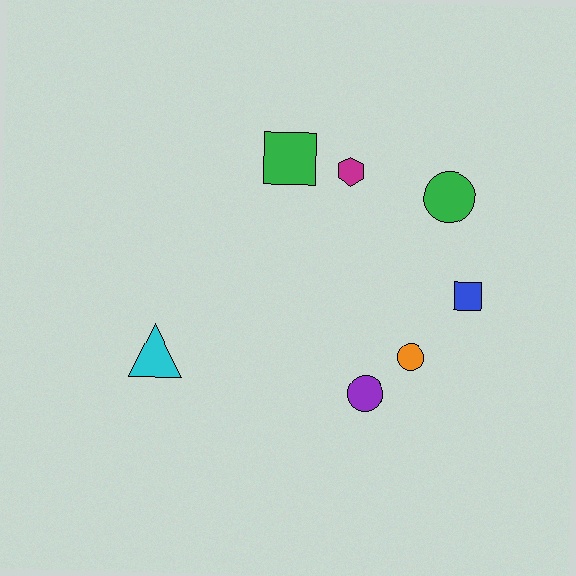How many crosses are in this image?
There are no crosses.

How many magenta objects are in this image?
There is 1 magenta object.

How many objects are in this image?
There are 7 objects.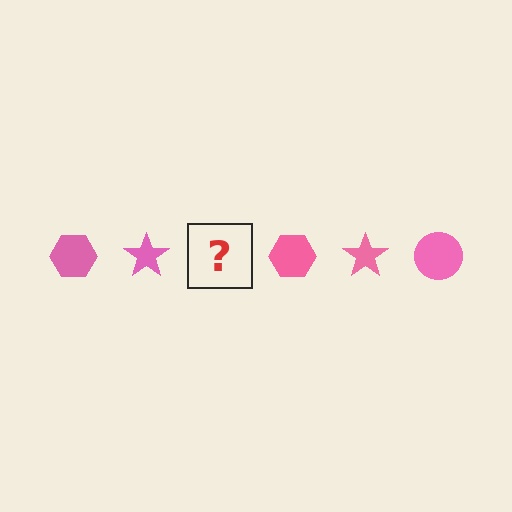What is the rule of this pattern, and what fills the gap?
The rule is that the pattern cycles through hexagon, star, circle shapes in pink. The gap should be filled with a pink circle.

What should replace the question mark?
The question mark should be replaced with a pink circle.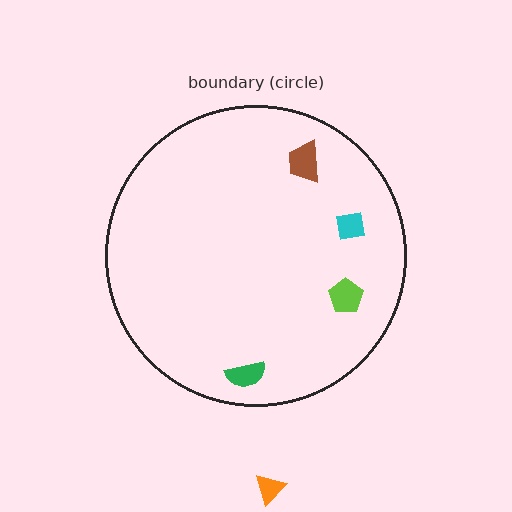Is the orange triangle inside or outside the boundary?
Outside.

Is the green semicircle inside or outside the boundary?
Inside.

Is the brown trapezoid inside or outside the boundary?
Inside.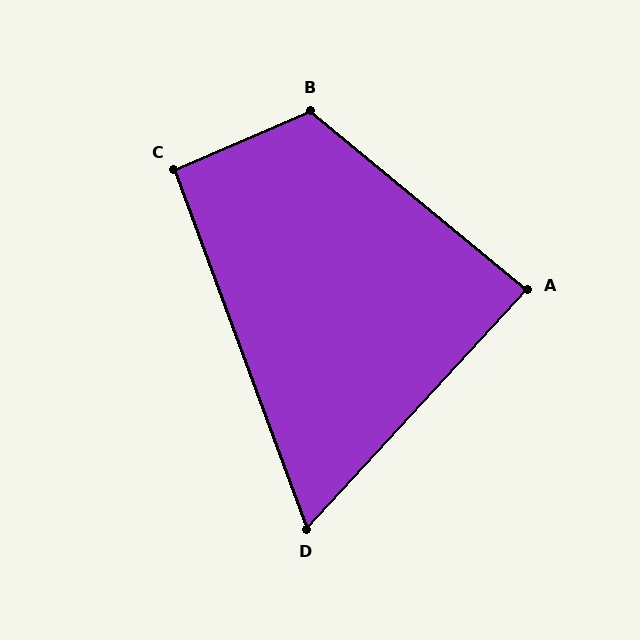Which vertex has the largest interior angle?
B, at approximately 117 degrees.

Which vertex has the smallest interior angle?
D, at approximately 63 degrees.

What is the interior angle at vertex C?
Approximately 93 degrees (approximately right).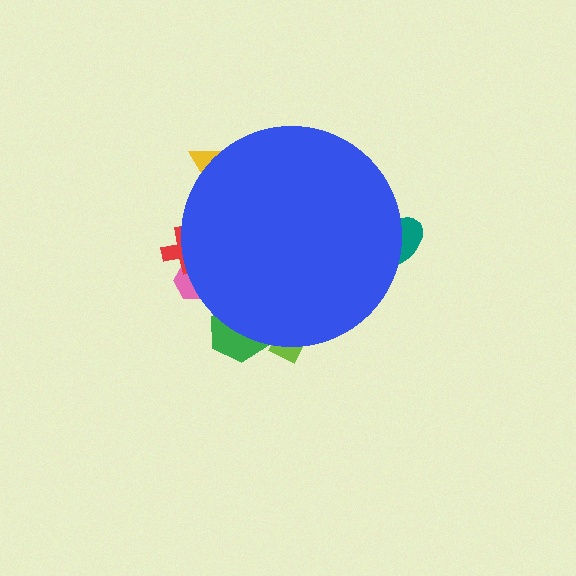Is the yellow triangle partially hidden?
Yes, the yellow triangle is partially hidden behind the blue circle.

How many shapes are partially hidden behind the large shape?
6 shapes are partially hidden.